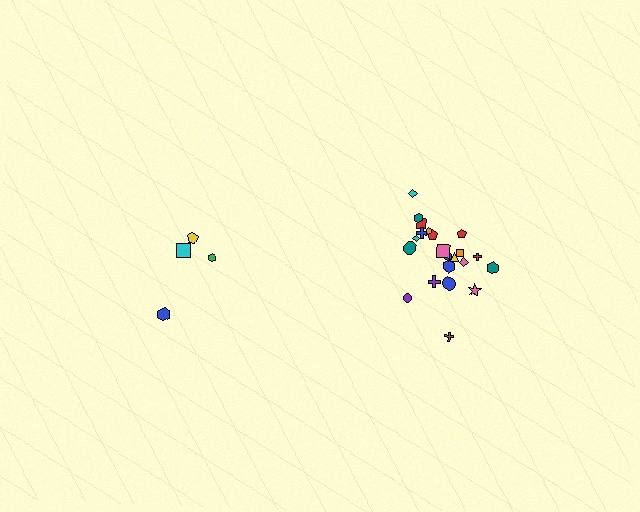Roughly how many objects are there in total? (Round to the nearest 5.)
Roughly 25 objects in total.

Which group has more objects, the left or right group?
The right group.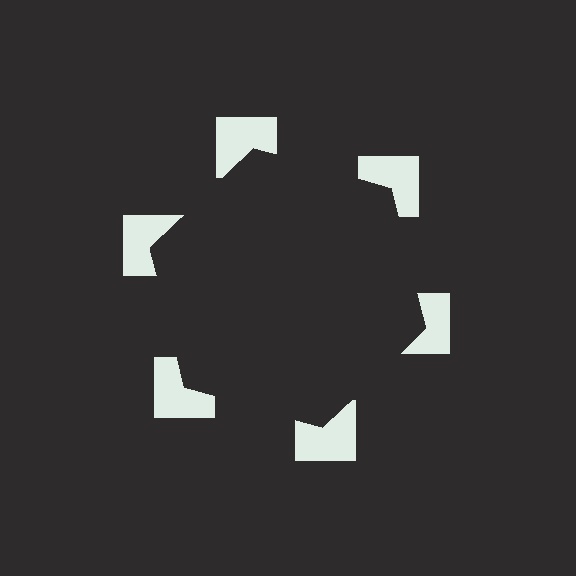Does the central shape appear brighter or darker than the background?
It typically appears slightly darker than the background, even though no actual brightness change is drawn.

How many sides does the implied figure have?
6 sides.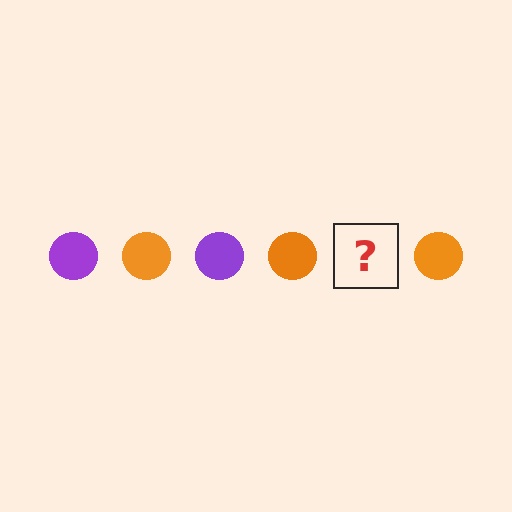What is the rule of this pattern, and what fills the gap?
The rule is that the pattern cycles through purple, orange circles. The gap should be filled with a purple circle.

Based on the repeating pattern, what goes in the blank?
The blank should be a purple circle.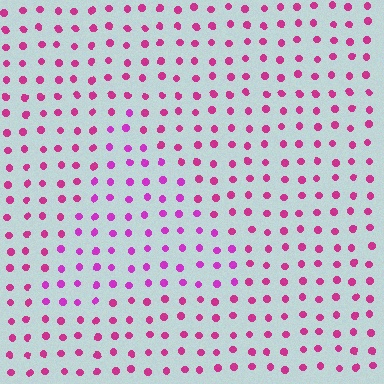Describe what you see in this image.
The image is filled with small magenta elements in a uniform arrangement. A triangle-shaped region is visible where the elements are tinted to a slightly different hue, forming a subtle color boundary.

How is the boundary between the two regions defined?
The boundary is defined purely by a slight shift in hue (about 22 degrees). Spacing, size, and orientation are identical on both sides.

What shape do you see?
I see a triangle.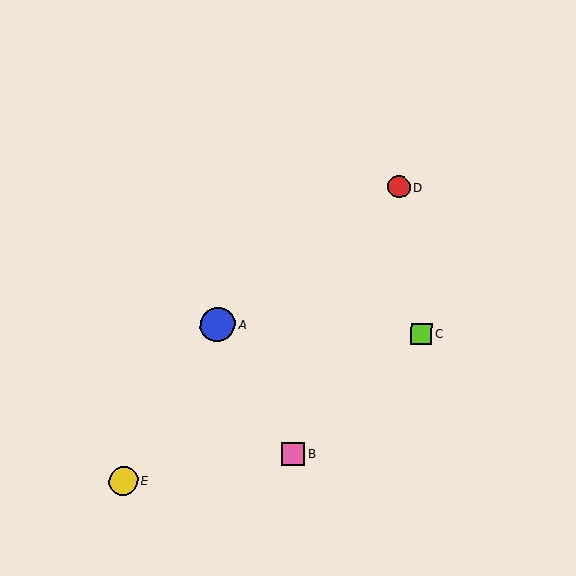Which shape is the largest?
The blue circle (labeled A) is the largest.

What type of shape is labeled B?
Shape B is a pink square.